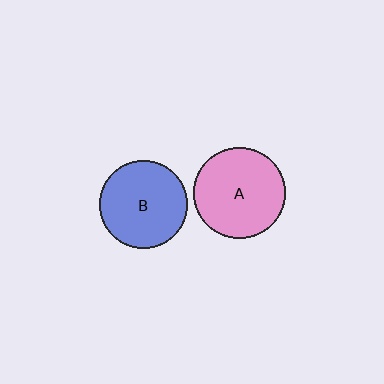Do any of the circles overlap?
No, none of the circles overlap.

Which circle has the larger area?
Circle A (pink).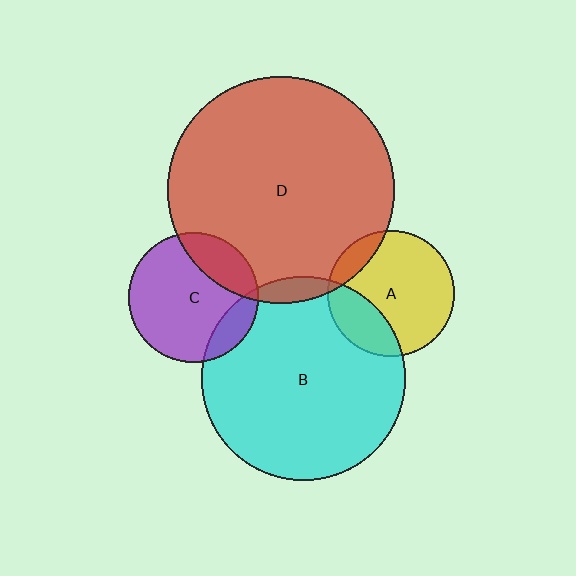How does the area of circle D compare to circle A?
Approximately 3.2 times.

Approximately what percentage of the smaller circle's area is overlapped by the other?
Approximately 25%.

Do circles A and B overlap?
Yes.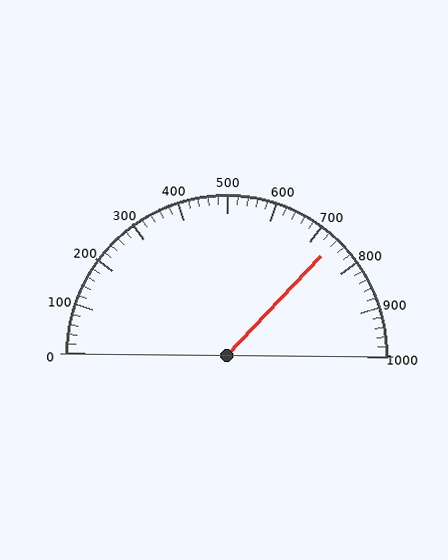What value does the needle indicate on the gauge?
The needle indicates approximately 740.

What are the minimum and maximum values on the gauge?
The gauge ranges from 0 to 1000.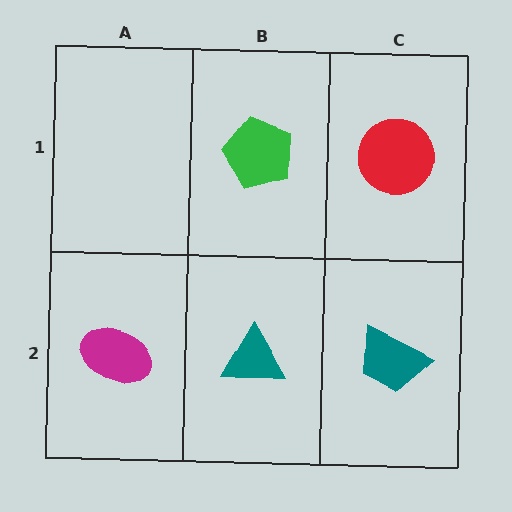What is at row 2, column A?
A magenta ellipse.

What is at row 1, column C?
A red circle.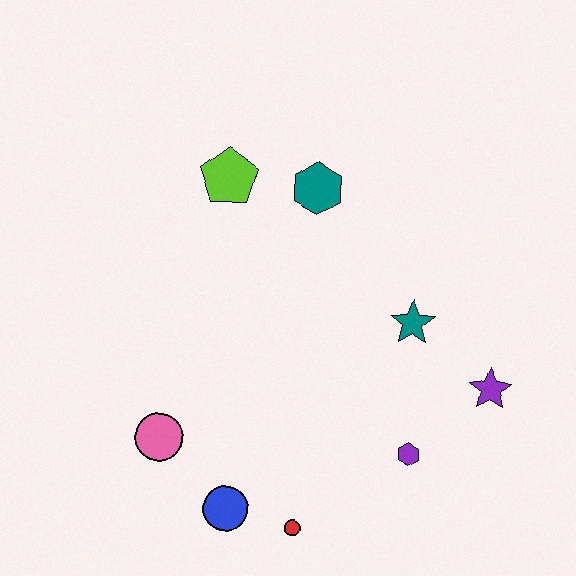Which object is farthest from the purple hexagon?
The lime pentagon is farthest from the purple hexagon.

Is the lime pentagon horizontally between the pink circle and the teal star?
Yes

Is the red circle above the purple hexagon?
No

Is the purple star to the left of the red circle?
No